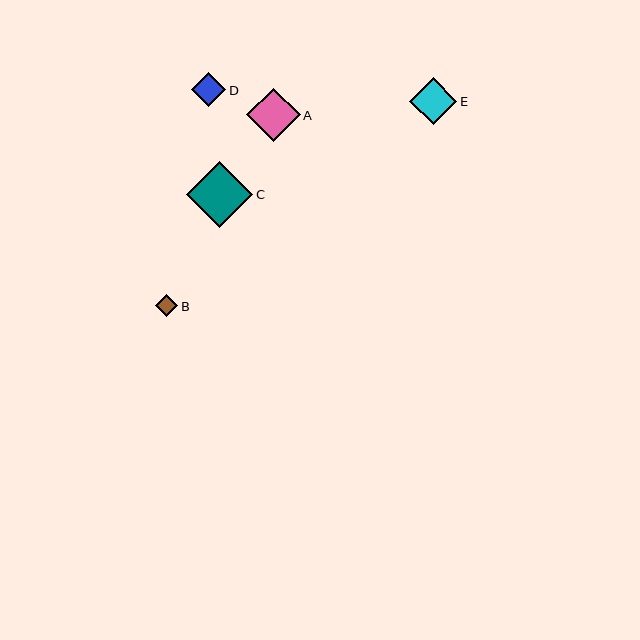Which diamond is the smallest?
Diamond B is the smallest with a size of approximately 23 pixels.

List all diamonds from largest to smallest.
From largest to smallest: C, A, E, D, B.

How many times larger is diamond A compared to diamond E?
Diamond A is approximately 1.1 times the size of diamond E.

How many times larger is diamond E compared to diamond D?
Diamond E is approximately 1.4 times the size of diamond D.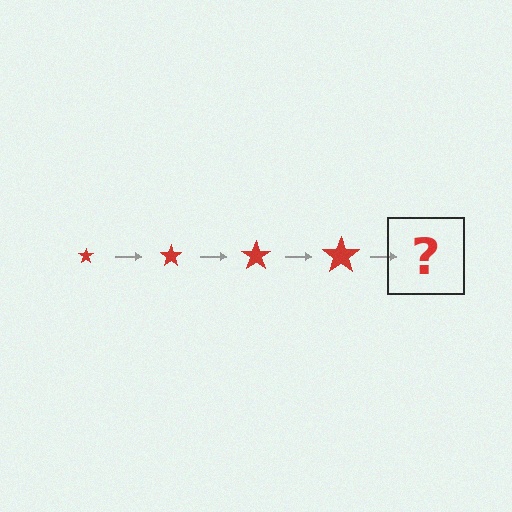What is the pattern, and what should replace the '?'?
The pattern is that the star gets progressively larger each step. The '?' should be a red star, larger than the previous one.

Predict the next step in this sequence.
The next step is a red star, larger than the previous one.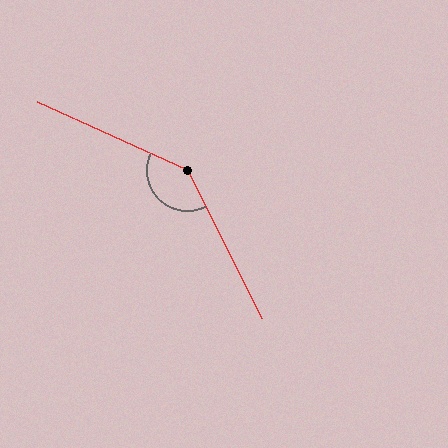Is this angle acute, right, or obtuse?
It is obtuse.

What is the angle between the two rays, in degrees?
Approximately 141 degrees.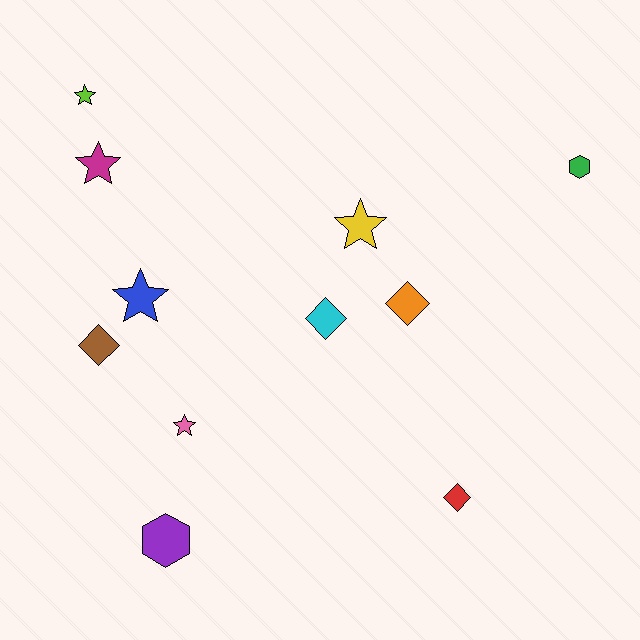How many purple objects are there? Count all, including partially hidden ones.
There is 1 purple object.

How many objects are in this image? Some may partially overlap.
There are 11 objects.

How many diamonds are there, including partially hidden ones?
There are 4 diamonds.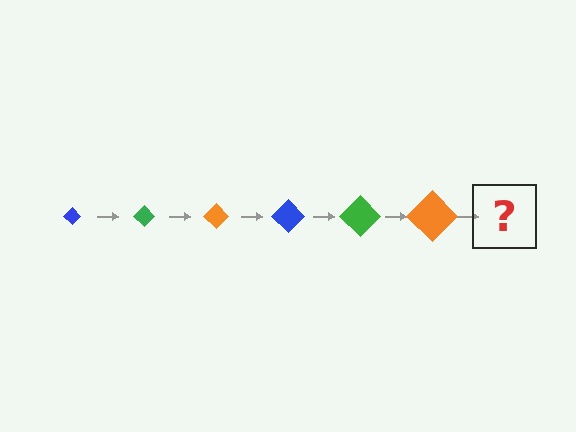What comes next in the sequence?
The next element should be a blue diamond, larger than the previous one.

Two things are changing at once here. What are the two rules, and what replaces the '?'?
The two rules are that the diamond grows larger each step and the color cycles through blue, green, and orange. The '?' should be a blue diamond, larger than the previous one.